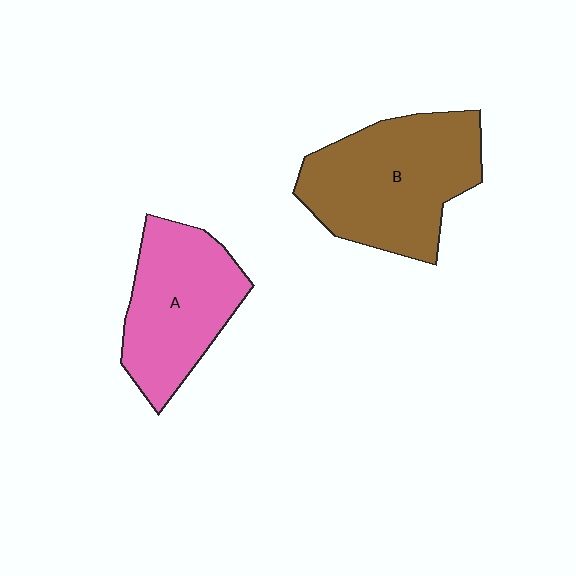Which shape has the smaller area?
Shape A (pink).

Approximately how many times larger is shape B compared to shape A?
Approximately 1.3 times.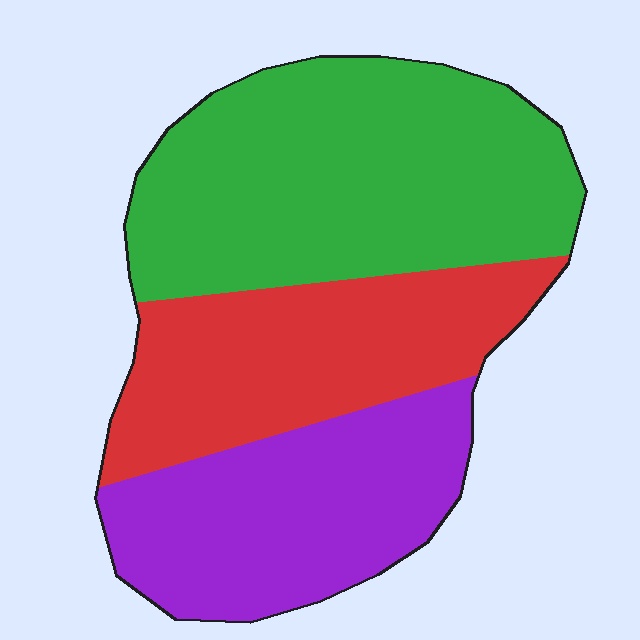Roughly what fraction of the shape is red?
Red covers 28% of the shape.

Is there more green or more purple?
Green.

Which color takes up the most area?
Green, at roughly 45%.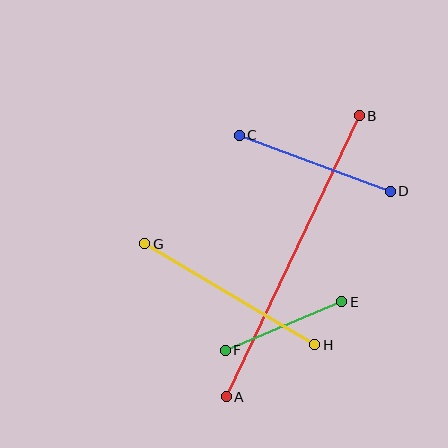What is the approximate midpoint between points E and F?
The midpoint is at approximately (283, 326) pixels.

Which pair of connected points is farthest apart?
Points A and B are farthest apart.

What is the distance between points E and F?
The distance is approximately 126 pixels.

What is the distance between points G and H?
The distance is approximately 198 pixels.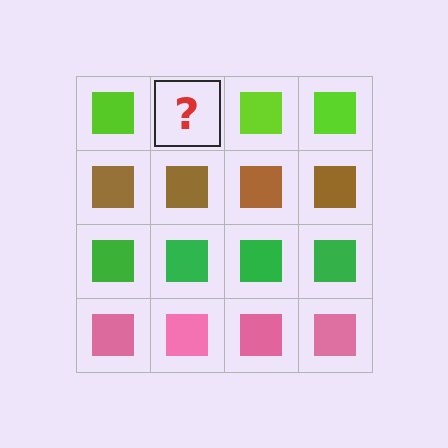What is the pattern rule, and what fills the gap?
The rule is that each row has a consistent color. The gap should be filled with a lime square.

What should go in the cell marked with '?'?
The missing cell should contain a lime square.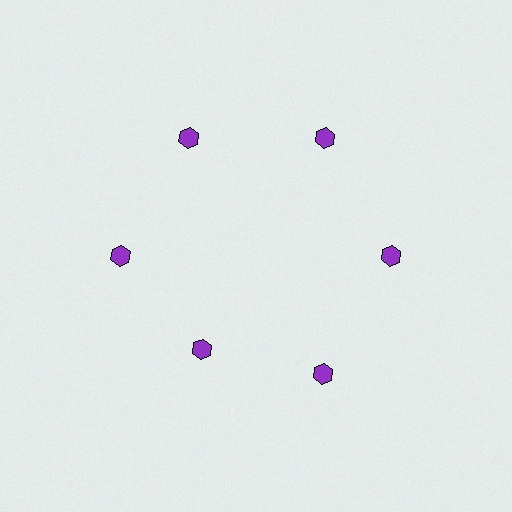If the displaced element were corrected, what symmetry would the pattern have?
It would have 6-fold rotational symmetry — the pattern would map onto itself every 60 degrees.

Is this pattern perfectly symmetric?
No. The 6 purple hexagons are arranged in a ring, but one element near the 7 o'clock position is pulled inward toward the center, breaking the 6-fold rotational symmetry.